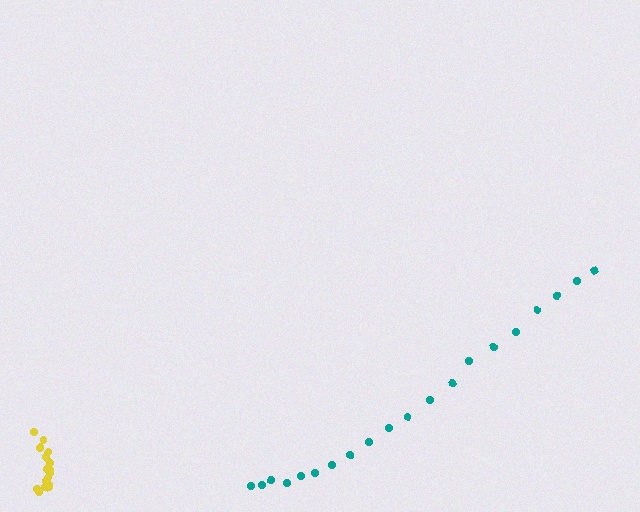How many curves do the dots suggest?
There are 2 distinct paths.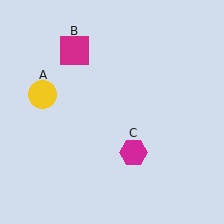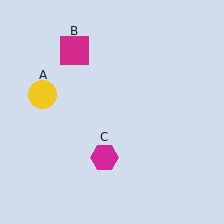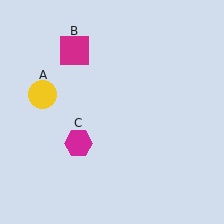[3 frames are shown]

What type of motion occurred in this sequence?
The magenta hexagon (object C) rotated clockwise around the center of the scene.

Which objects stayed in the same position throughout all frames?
Yellow circle (object A) and magenta square (object B) remained stationary.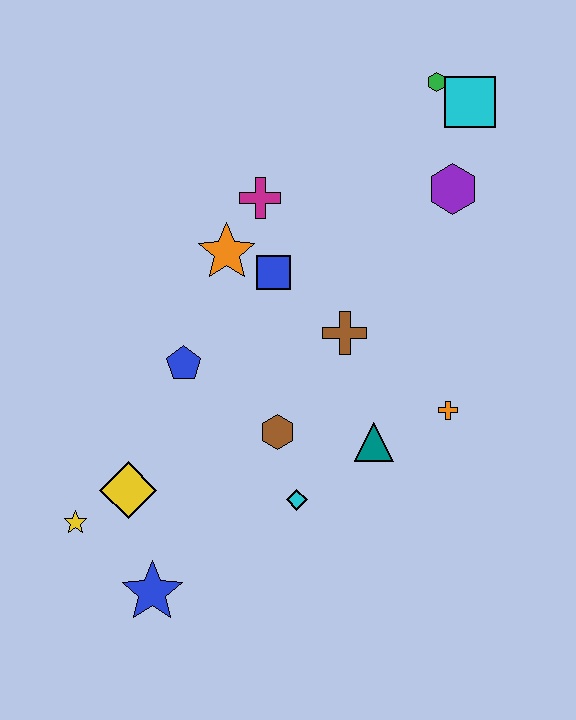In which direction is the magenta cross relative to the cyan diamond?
The magenta cross is above the cyan diamond.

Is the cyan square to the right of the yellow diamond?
Yes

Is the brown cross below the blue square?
Yes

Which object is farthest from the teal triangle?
The green hexagon is farthest from the teal triangle.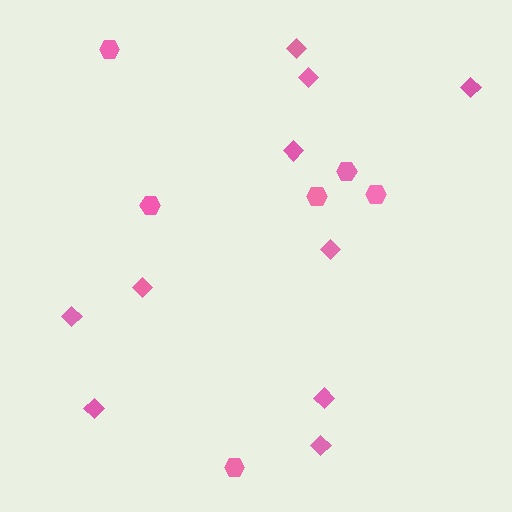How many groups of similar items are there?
There are 2 groups: one group of hexagons (6) and one group of diamonds (10).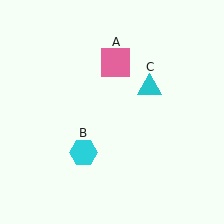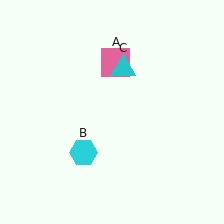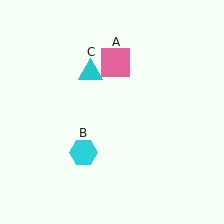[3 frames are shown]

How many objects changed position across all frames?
1 object changed position: cyan triangle (object C).